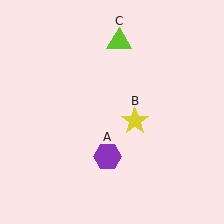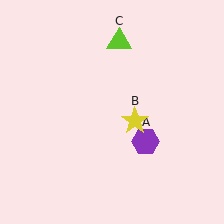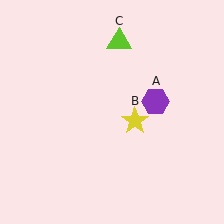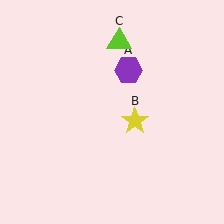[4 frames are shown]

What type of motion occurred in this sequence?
The purple hexagon (object A) rotated counterclockwise around the center of the scene.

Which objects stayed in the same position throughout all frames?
Yellow star (object B) and lime triangle (object C) remained stationary.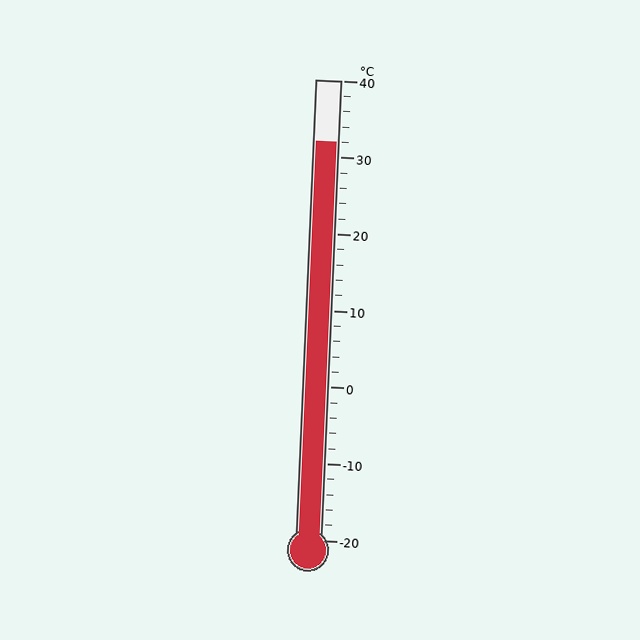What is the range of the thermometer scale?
The thermometer scale ranges from -20°C to 40°C.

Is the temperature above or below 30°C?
The temperature is above 30°C.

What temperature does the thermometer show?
The thermometer shows approximately 32°C.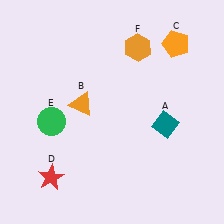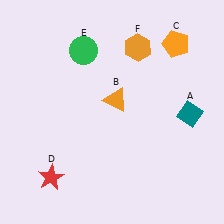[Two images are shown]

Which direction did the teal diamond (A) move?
The teal diamond (A) moved right.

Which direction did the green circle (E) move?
The green circle (E) moved up.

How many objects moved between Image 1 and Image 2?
3 objects moved between the two images.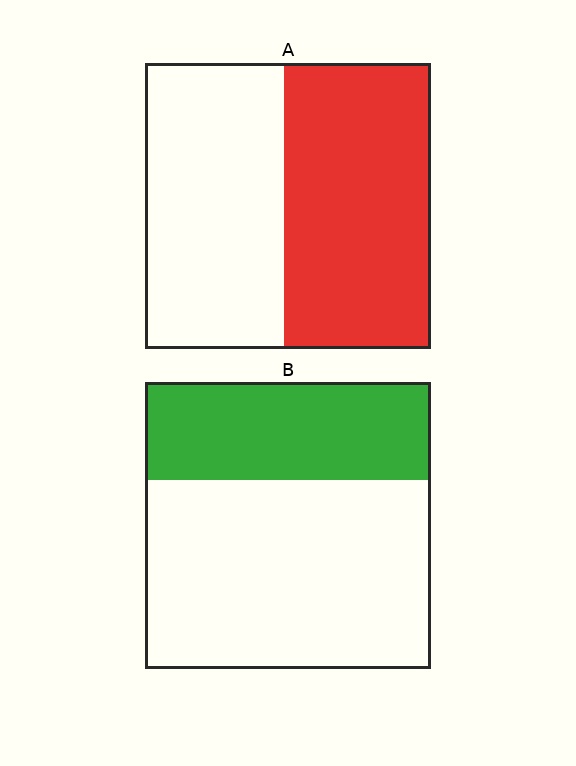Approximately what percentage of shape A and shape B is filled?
A is approximately 50% and B is approximately 35%.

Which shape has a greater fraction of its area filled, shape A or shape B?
Shape A.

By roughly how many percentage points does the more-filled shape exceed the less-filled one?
By roughly 15 percentage points (A over B).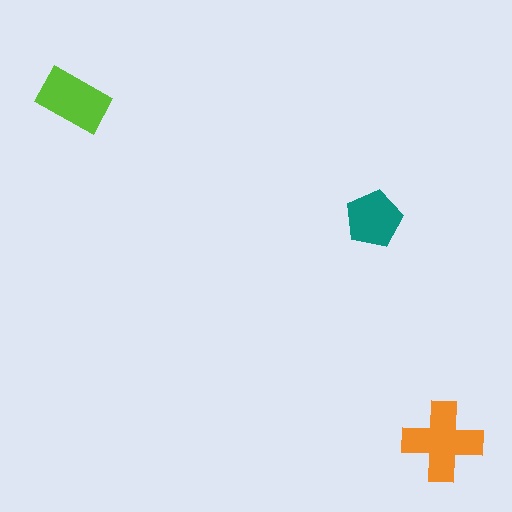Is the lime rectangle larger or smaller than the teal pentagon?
Larger.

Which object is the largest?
The orange cross.